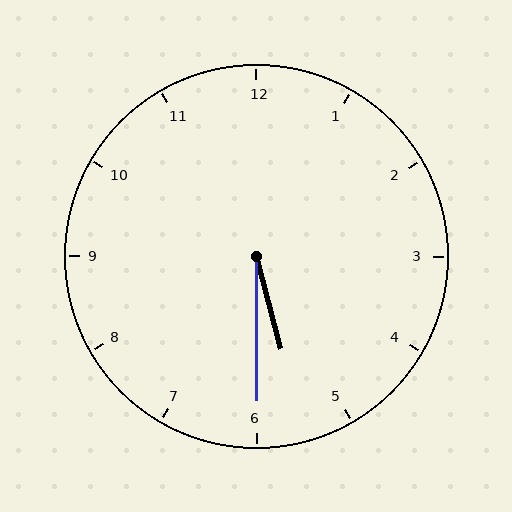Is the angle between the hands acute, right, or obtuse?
It is acute.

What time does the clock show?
5:30.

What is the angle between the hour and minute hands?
Approximately 15 degrees.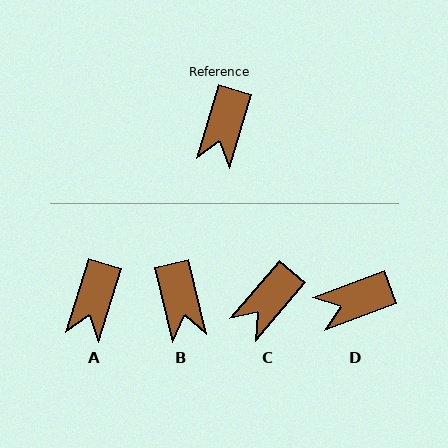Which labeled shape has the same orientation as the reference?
A.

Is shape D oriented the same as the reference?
No, it is off by about 52 degrees.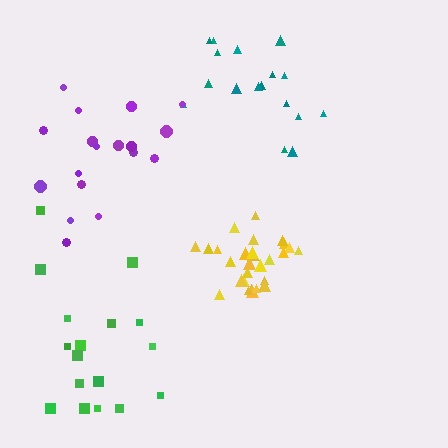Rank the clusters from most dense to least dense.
yellow, teal, purple, green.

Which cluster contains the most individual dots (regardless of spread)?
Yellow (28).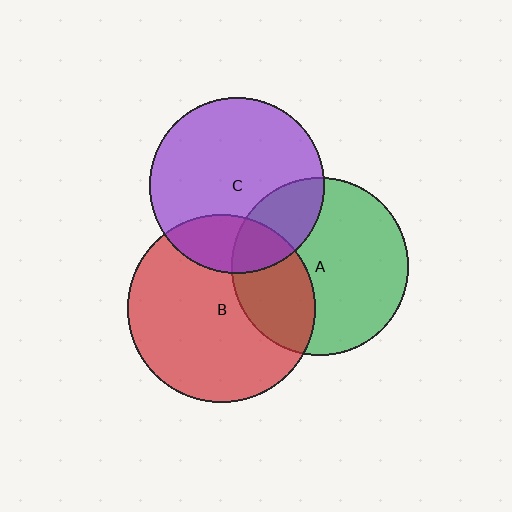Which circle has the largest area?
Circle B (red).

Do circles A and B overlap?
Yes.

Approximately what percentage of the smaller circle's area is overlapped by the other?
Approximately 30%.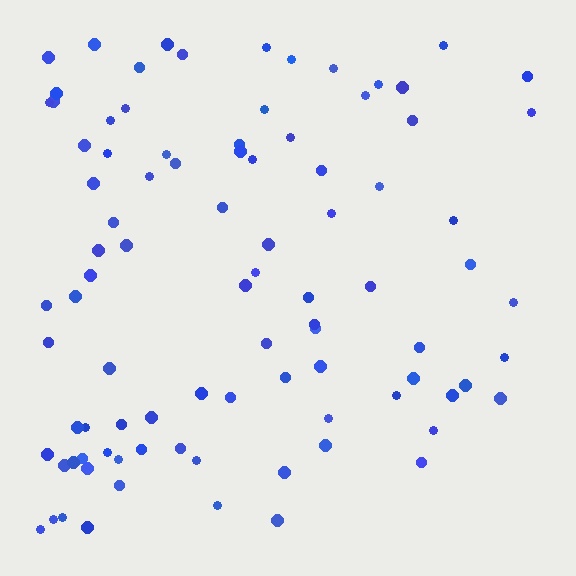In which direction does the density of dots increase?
From right to left, with the left side densest.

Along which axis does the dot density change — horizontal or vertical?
Horizontal.